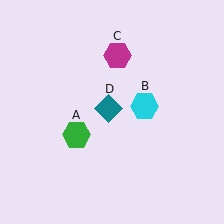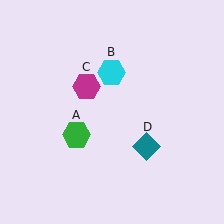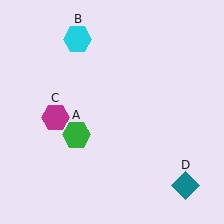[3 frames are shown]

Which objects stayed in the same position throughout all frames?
Green hexagon (object A) remained stationary.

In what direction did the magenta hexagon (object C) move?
The magenta hexagon (object C) moved down and to the left.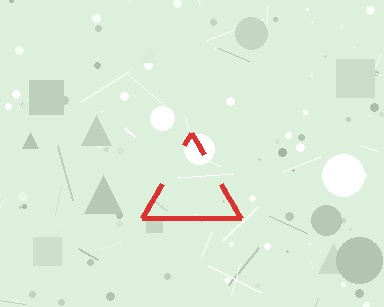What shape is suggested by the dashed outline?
The dashed outline suggests a triangle.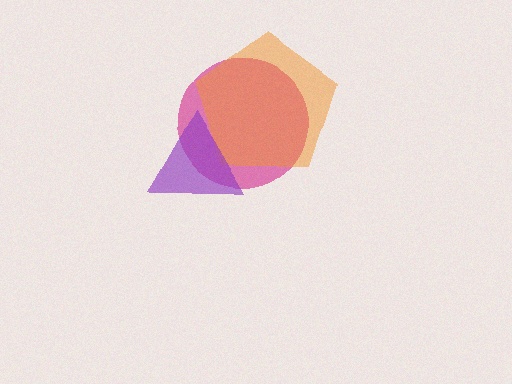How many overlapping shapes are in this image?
There are 3 overlapping shapes in the image.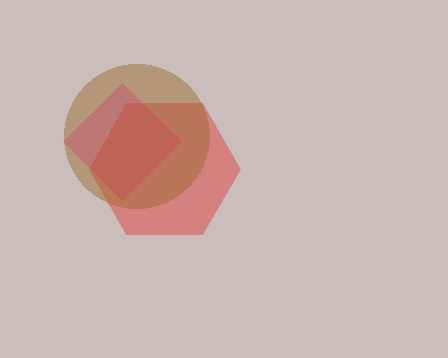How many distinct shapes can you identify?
There are 3 distinct shapes: a pink diamond, a red hexagon, a brown circle.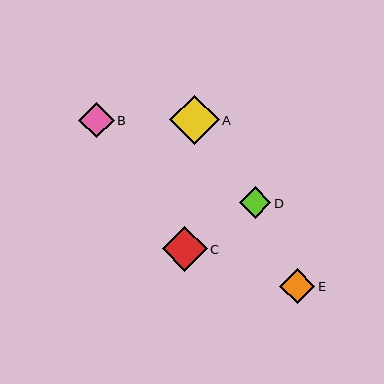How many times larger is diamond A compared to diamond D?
Diamond A is approximately 1.6 times the size of diamond D.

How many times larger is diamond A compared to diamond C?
Diamond A is approximately 1.1 times the size of diamond C.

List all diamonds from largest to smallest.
From largest to smallest: A, C, B, E, D.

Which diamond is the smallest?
Diamond D is the smallest with a size of approximately 31 pixels.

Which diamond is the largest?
Diamond A is the largest with a size of approximately 50 pixels.